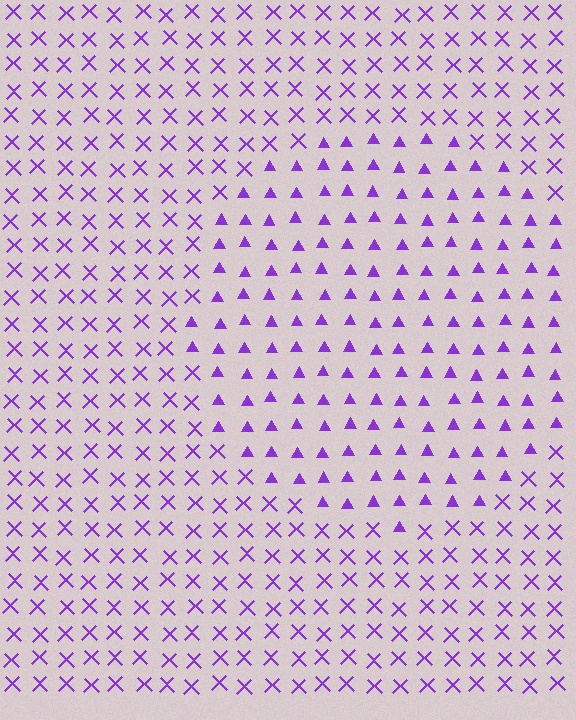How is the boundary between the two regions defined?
The boundary is defined by a change in element shape: triangles inside vs. X marks outside. All elements share the same color and spacing.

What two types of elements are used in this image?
The image uses triangles inside the circle region and X marks outside it.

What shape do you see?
I see a circle.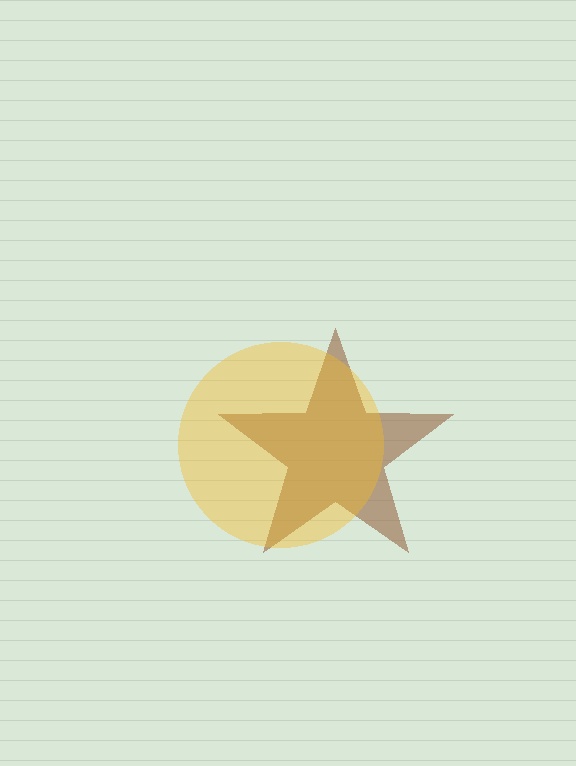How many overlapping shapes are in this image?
There are 2 overlapping shapes in the image.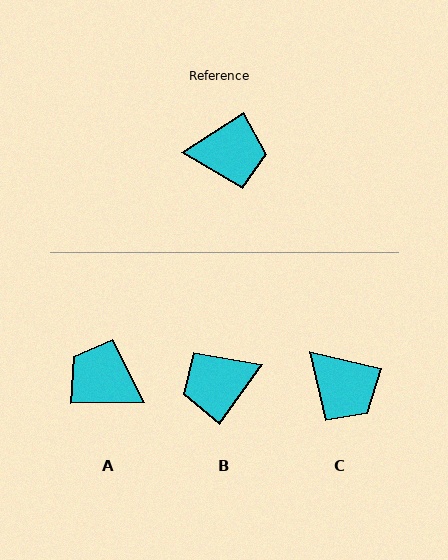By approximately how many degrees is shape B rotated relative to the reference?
Approximately 158 degrees clockwise.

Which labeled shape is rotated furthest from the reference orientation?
B, about 158 degrees away.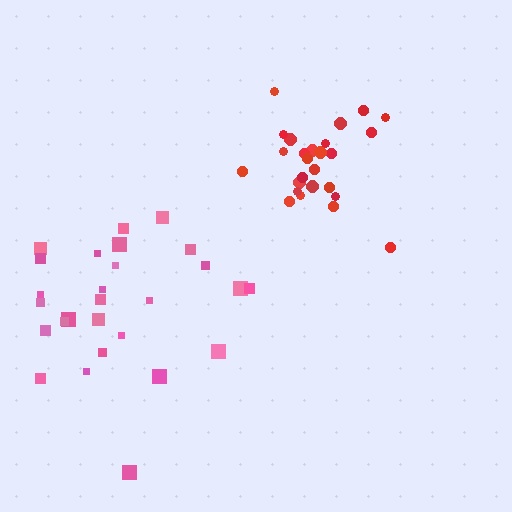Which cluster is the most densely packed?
Red.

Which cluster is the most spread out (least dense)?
Pink.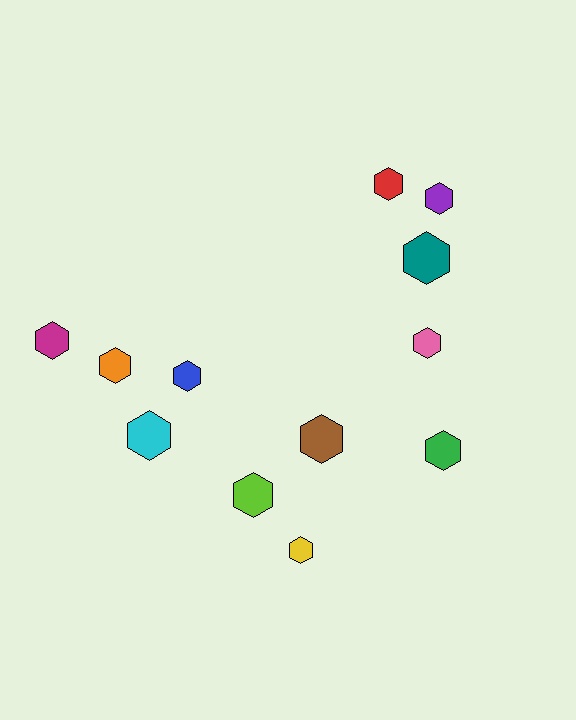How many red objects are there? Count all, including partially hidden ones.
There is 1 red object.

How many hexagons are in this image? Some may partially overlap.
There are 12 hexagons.